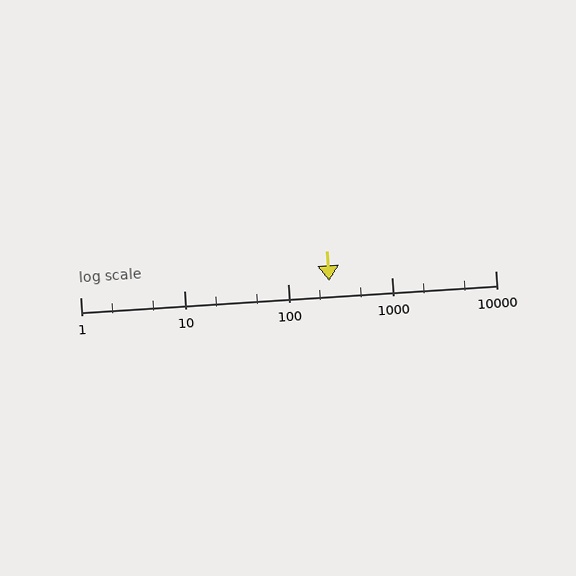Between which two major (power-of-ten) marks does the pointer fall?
The pointer is between 100 and 1000.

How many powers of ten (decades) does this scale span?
The scale spans 4 decades, from 1 to 10000.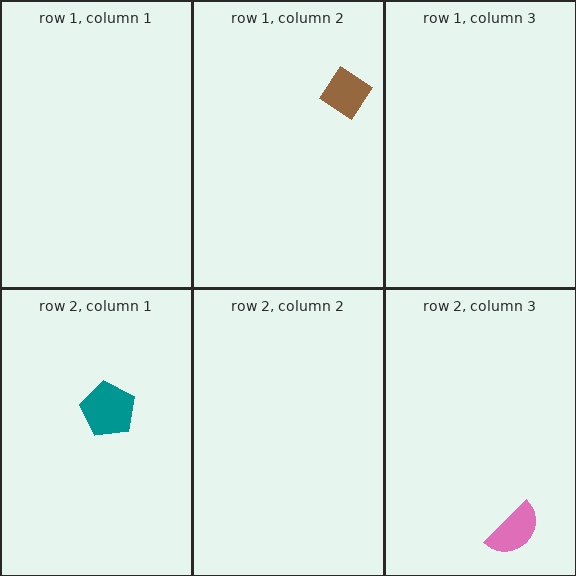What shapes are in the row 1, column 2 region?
The brown diamond.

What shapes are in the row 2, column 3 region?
The pink semicircle.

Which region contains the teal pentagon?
The row 2, column 1 region.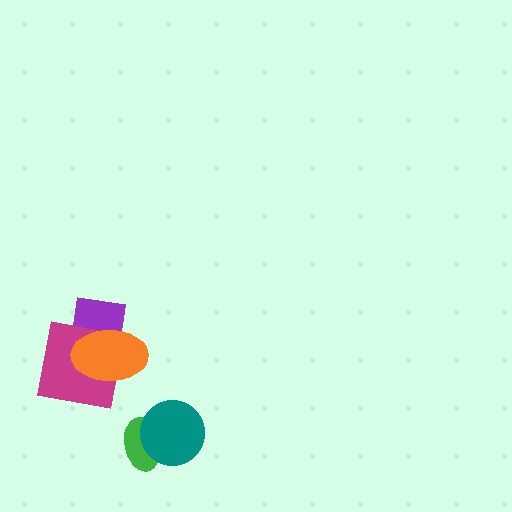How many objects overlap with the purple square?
2 objects overlap with the purple square.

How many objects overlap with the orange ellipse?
2 objects overlap with the orange ellipse.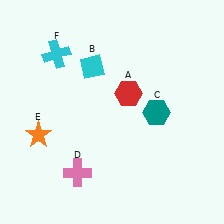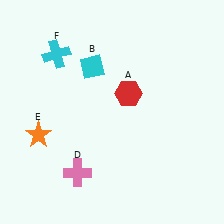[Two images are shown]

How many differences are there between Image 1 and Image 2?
There is 1 difference between the two images.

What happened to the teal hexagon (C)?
The teal hexagon (C) was removed in Image 2. It was in the bottom-right area of Image 1.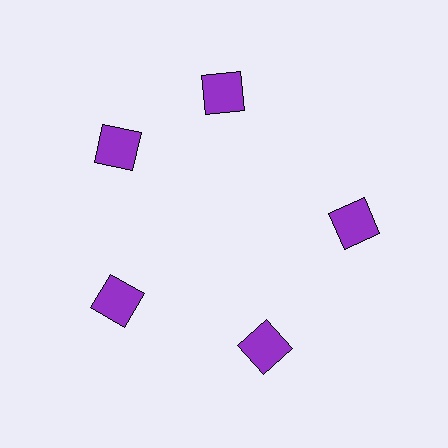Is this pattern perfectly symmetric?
No. The 5 purple squares are arranged in a ring, but one element near the 1 o'clock position is rotated out of alignment along the ring, breaking the 5-fold rotational symmetry.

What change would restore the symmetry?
The symmetry would be restored by rotating it back into even spacing with its neighbors so that all 5 squares sit at equal angles and equal distance from the center.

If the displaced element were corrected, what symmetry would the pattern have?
It would have 5-fold rotational symmetry — the pattern would map onto itself every 72 degrees.